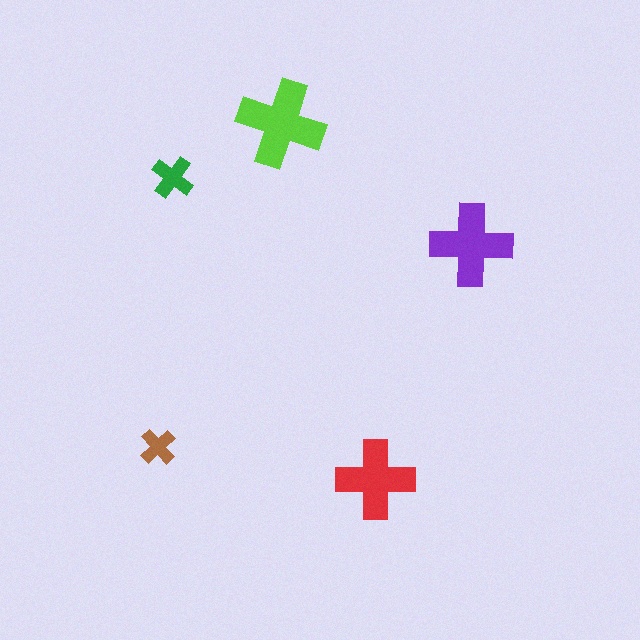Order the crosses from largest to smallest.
the lime one, the purple one, the red one, the green one, the brown one.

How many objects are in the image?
There are 5 objects in the image.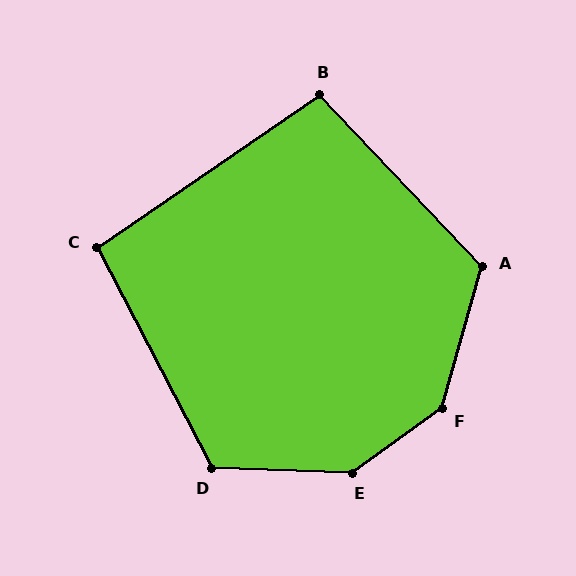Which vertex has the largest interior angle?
E, at approximately 142 degrees.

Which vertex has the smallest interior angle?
C, at approximately 97 degrees.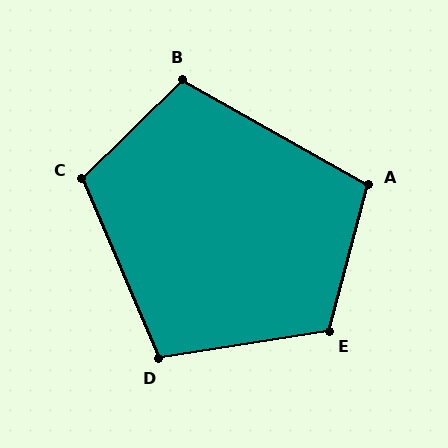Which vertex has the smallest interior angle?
D, at approximately 104 degrees.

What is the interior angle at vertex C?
Approximately 111 degrees (obtuse).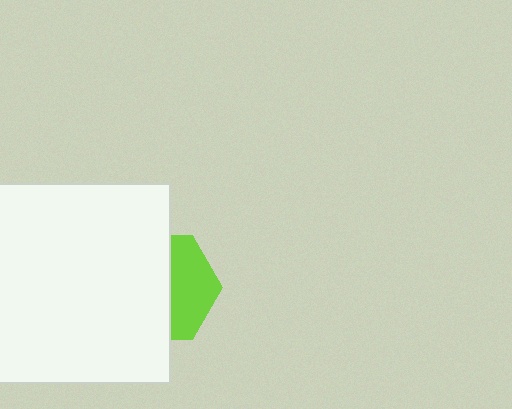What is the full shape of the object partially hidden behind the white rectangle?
The partially hidden object is a lime hexagon.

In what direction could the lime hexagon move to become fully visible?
The lime hexagon could move right. That would shift it out from behind the white rectangle entirely.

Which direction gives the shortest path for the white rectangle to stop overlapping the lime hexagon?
Moving left gives the shortest separation.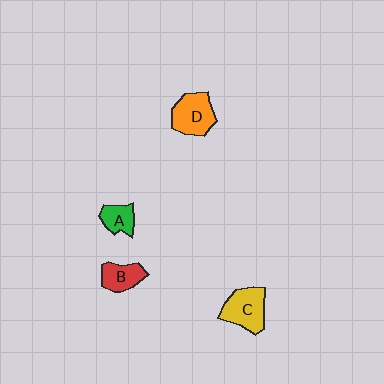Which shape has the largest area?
Shape C (yellow).